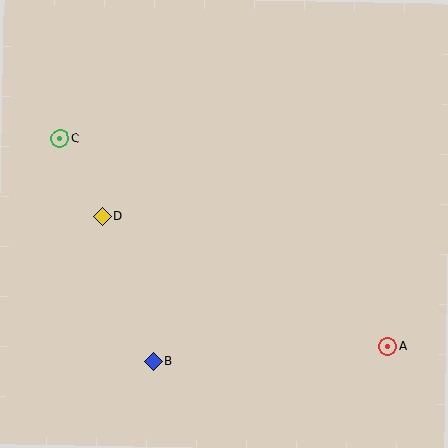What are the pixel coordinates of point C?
Point C is at (60, 138).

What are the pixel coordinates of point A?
Point A is at (388, 346).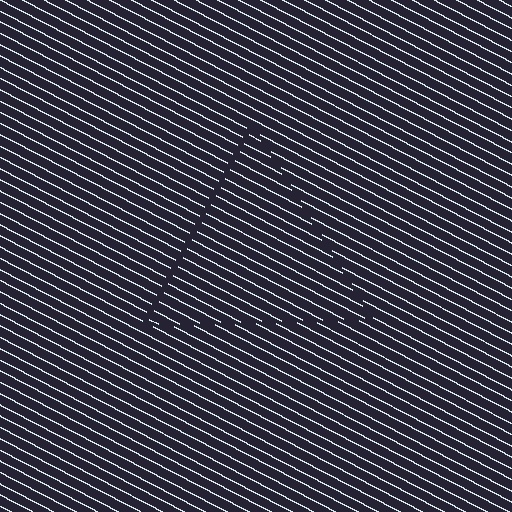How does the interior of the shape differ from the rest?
The interior of the shape contains the same grating, shifted by half a period — the contour is defined by the phase discontinuity where line-ends from the inner and outer gratings abut.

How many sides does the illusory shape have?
3 sides — the line-ends trace a triangle.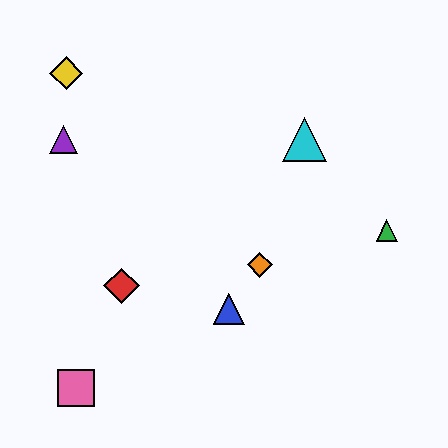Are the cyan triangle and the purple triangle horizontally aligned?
Yes, both are at y≈139.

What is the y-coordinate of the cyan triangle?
The cyan triangle is at y≈139.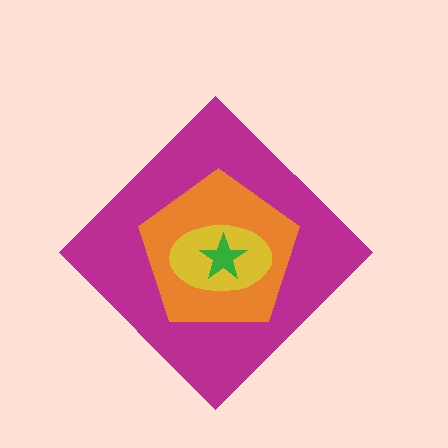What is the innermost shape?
The green star.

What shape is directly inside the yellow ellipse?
The green star.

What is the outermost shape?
The magenta diamond.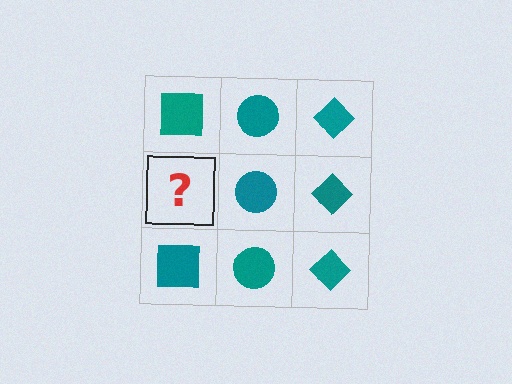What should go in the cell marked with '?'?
The missing cell should contain a teal square.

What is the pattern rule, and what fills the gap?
The rule is that each column has a consistent shape. The gap should be filled with a teal square.